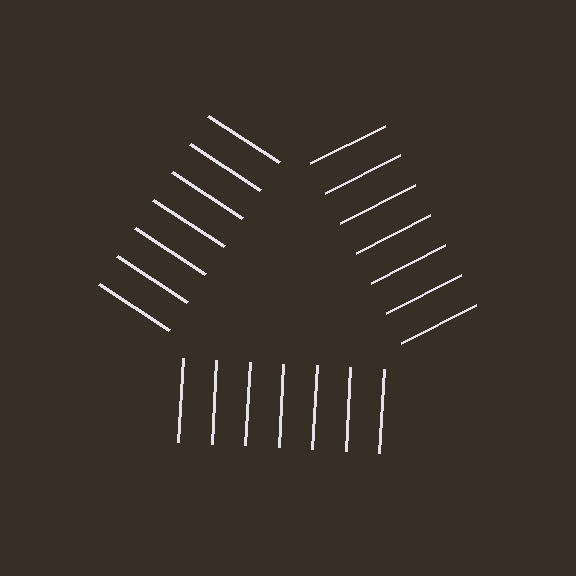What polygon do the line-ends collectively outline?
An illusory triangle — the line segments terminate on its edges but no continuous stroke is drawn.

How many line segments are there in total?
21 — 7 along each of the 3 edges.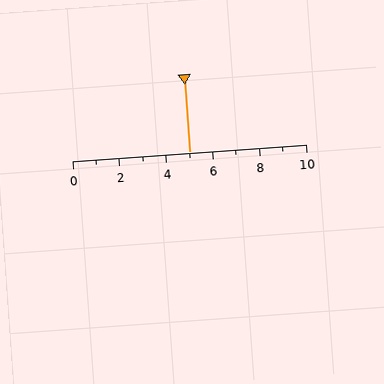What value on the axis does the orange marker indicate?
The marker indicates approximately 5.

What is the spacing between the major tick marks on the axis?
The major ticks are spaced 2 apart.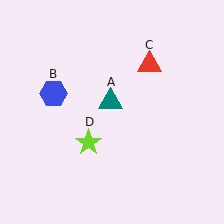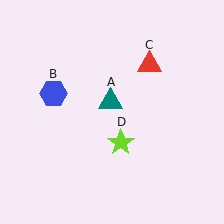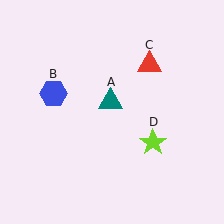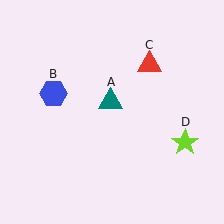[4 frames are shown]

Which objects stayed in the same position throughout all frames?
Teal triangle (object A) and blue hexagon (object B) and red triangle (object C) remained stationary.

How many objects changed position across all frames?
1 object changed position: lime star (object D).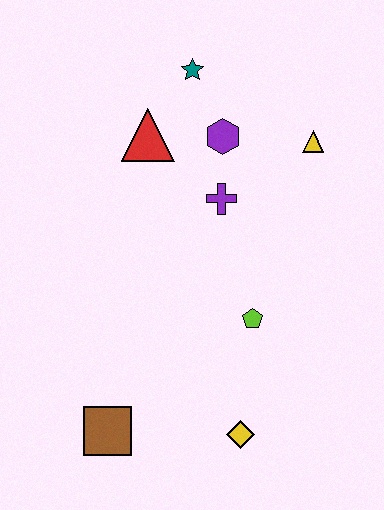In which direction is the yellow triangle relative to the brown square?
The yellow triangle is above the brown square.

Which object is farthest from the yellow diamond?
The teal star is farthest from the yellow diamond.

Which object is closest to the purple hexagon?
The purple cross is closest to the purple hexagon.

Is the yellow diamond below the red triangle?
Yes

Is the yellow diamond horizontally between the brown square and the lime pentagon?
Yes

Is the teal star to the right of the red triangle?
Yes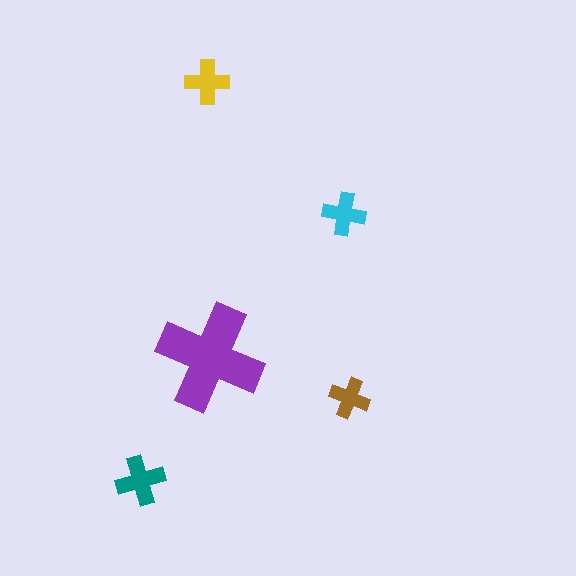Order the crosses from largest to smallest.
the purple one, the teal one, the yellow one, the cyan one, the brown one.